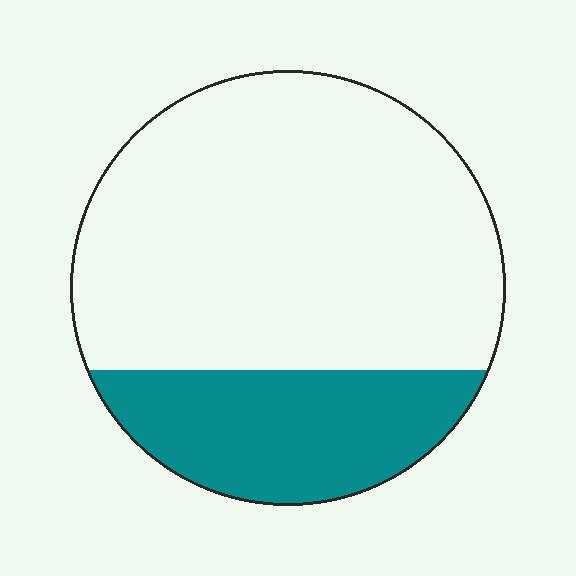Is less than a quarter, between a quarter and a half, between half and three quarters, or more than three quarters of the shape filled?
Between a quarter and a half.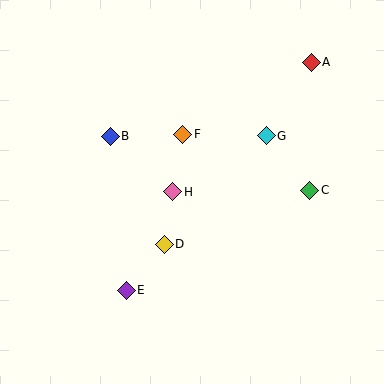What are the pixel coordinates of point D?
Point D is at (164, 244).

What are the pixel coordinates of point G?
Point G is at (266, 136).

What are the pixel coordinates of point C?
Point C is at (310, 190).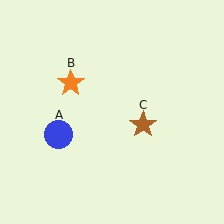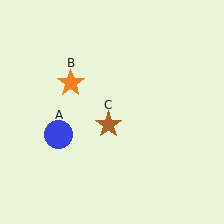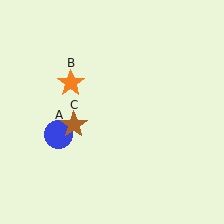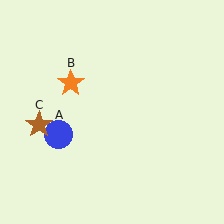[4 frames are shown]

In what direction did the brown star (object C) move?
The brown star (object C) moved left.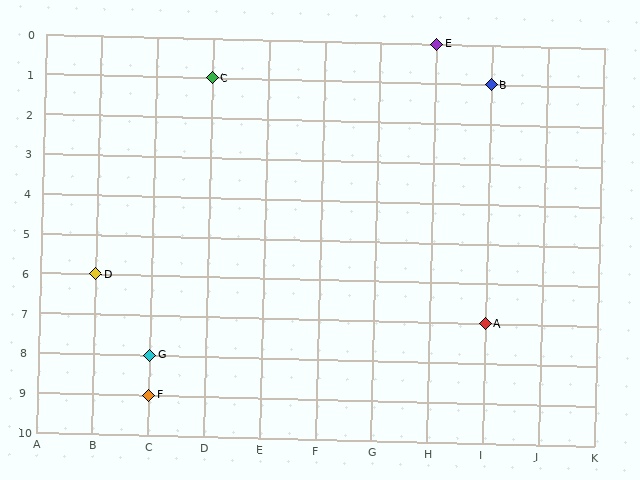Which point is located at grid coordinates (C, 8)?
Point G is at (C, 8).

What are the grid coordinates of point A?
Point A is at grid coordinates (I, 7).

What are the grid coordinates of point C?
Point C is at grid coordinates (D, 1).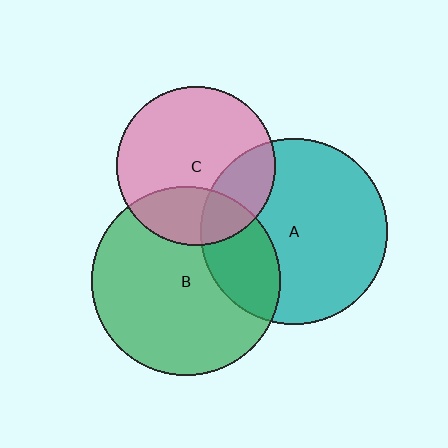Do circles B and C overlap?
Yes.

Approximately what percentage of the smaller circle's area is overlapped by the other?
Approximately 25%.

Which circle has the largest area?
Circle B (green).